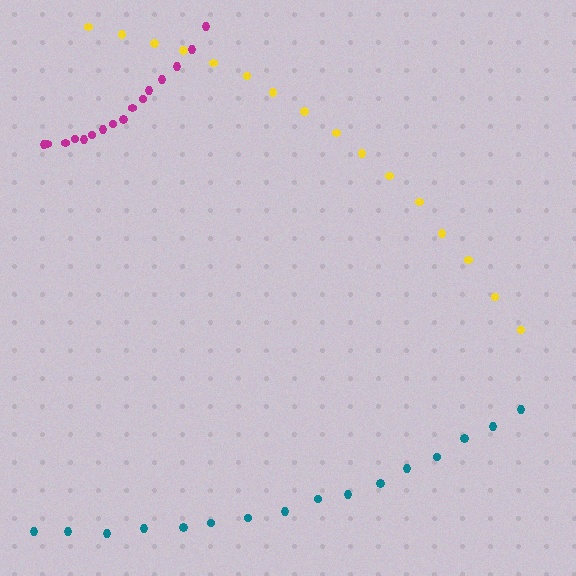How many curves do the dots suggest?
There are 3 distinct paths.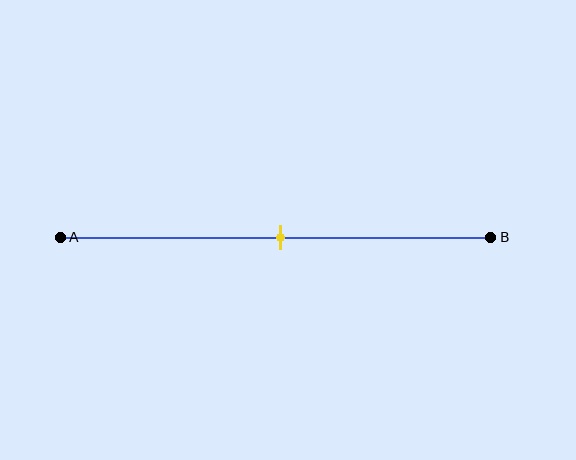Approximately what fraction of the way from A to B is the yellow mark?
The yellow mark is approximately 50% of the way from A to B.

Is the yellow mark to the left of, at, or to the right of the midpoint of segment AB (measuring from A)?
The yellow mark is approximately at the midpoint of segment AB.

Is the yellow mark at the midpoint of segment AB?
Yes, the mark is approximately at the midpoint.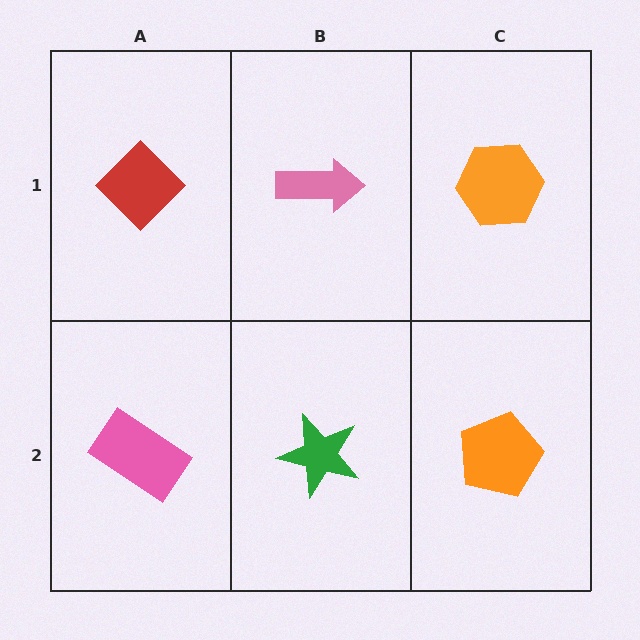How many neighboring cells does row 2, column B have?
3.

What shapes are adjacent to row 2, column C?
An orange hexagon (row 1, column C), a green star (row 2, column B).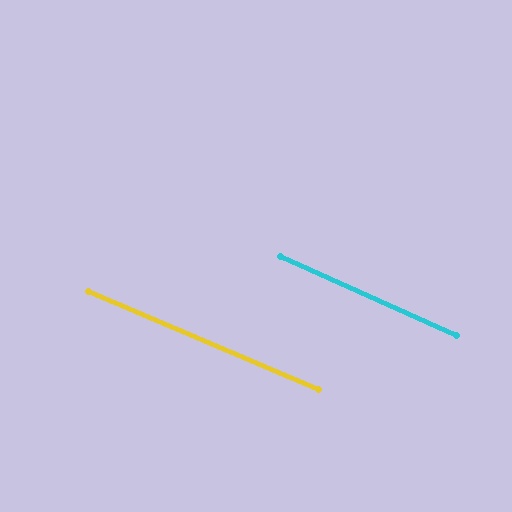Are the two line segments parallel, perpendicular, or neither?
Parallel — their directions differ by only 1.2°.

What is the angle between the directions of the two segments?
Approximately 1 degree.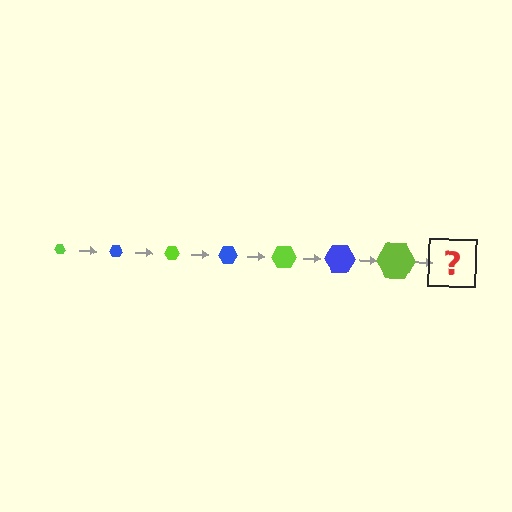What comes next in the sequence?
The next element should be a blue hexagon, larger than the previous one.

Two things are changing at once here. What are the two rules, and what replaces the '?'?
The two rules are that the hexagon grows larger each step and the color cycles through lime and blue. The '?' should be a blue hexagon, larger than the previous one.